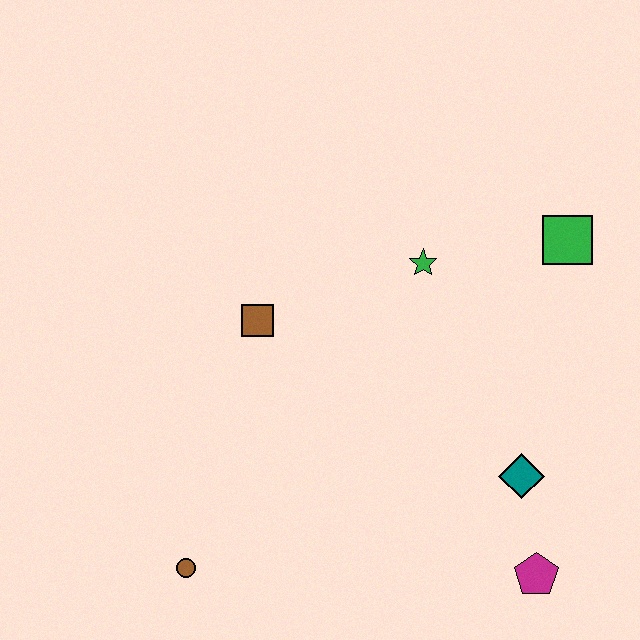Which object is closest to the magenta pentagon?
The teal diamond is closest to the magenta pentagon.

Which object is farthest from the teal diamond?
The brown circle is farthest from the teal diamond.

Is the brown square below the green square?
Yes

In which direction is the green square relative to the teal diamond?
The green square is above the teal diamond.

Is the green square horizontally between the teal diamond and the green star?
No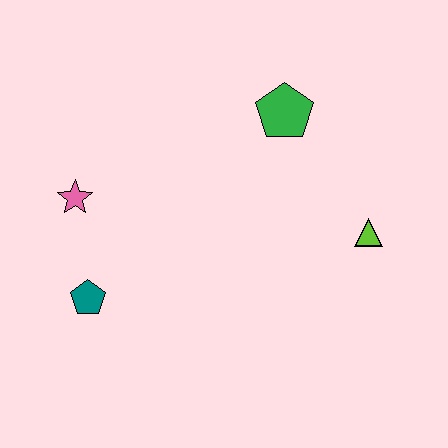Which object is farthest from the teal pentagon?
The lime triangle is farthest from the teal pentagon.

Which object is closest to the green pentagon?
The lime triangle is closest to the green pentagon.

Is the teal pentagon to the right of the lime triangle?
No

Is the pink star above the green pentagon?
No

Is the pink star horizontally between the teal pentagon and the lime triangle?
No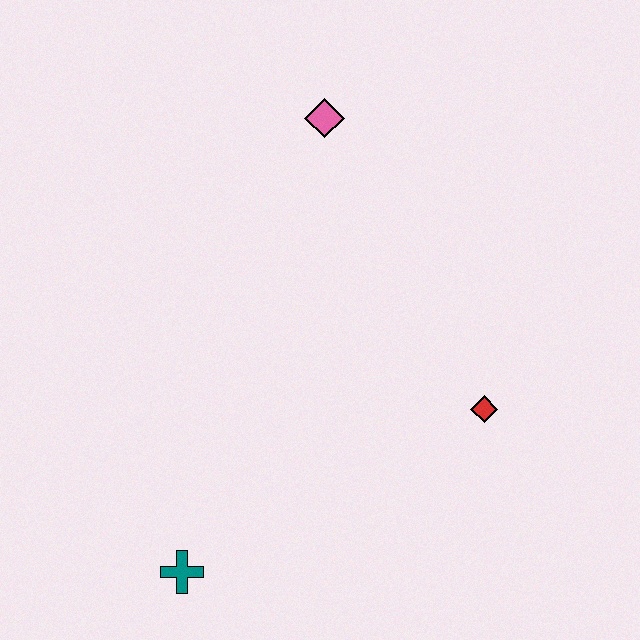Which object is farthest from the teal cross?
The pink diamond is farthest from the teal cross.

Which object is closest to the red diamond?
The pink diamond is closest to the red diamond.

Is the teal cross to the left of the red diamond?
Yes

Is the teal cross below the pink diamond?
Yes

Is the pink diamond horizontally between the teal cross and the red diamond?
Yes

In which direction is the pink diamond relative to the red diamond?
The pink diamond is above the red diamond.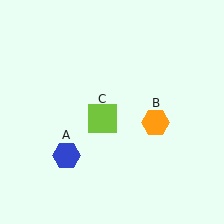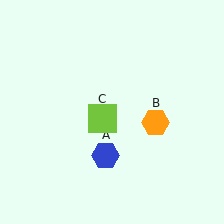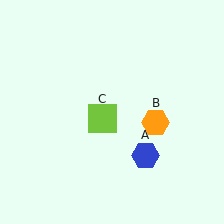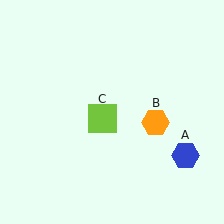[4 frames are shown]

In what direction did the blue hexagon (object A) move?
The blue hexagon (object A) moved right.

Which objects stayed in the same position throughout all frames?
Orange hexagon (object B) and lime square (object C) remained stationary.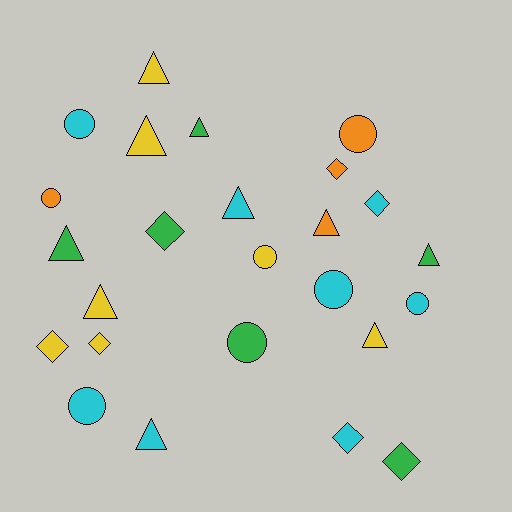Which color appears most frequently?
Cyan, with 8 objects.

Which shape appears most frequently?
Triangle, with 10 objects.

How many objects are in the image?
There are 25 objects.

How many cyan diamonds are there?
There are 2 cyan diamonds.